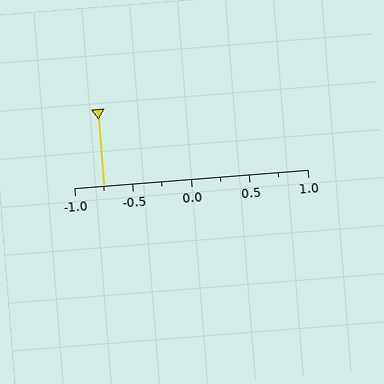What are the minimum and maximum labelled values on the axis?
The axis runs from -1.0 to 1.0.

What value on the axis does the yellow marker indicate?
The marker indicates approximately -0.75.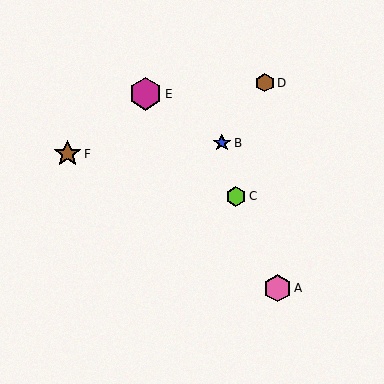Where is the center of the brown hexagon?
The center of the brown hexagon is at (265, 83).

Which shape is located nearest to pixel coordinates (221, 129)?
The blue star (labeled B) at (222, 143) is nearest to that location.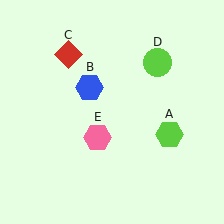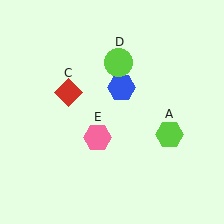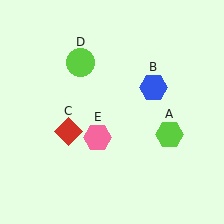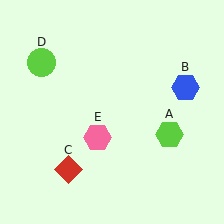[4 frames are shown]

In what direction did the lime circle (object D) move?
The lime circle (object D) moved left.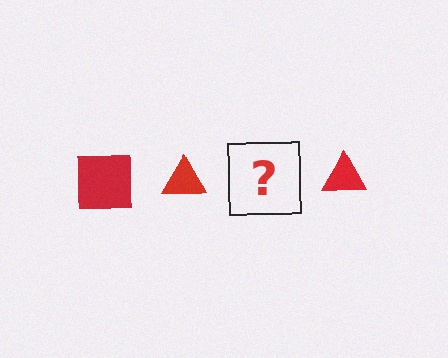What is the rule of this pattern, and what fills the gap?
The rule is that the pattern cycles through square, triangle shapes in red. The gap should be filled with a red square.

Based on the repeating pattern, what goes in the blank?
The blank should be a red square.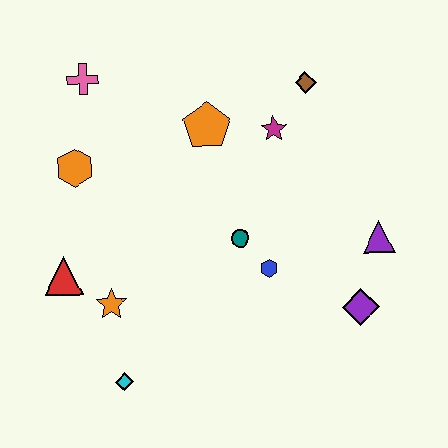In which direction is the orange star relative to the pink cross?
The orange star is below the pink cross.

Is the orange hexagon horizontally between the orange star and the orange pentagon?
No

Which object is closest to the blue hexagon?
The teal circle is closest to the blue hexagon.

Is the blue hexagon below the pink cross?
Yes